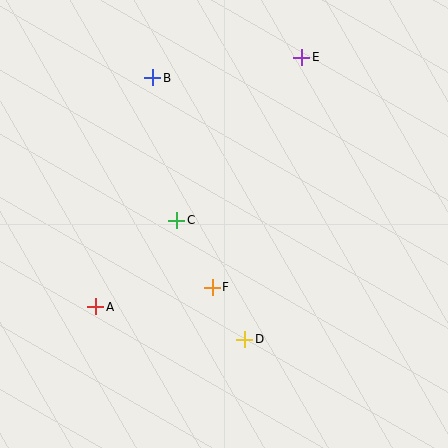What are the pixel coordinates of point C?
Point C is at (177, 220).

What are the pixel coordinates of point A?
Point A is at (96, 307).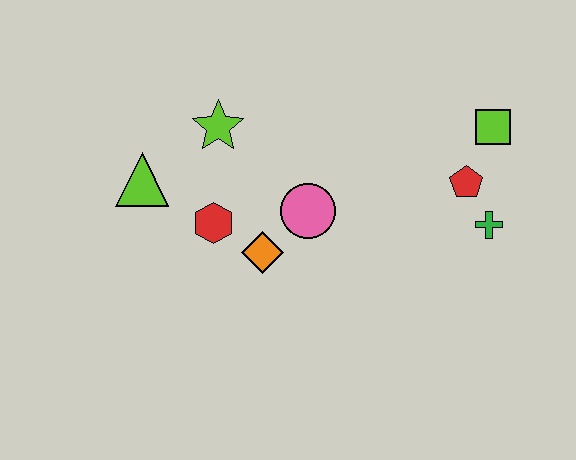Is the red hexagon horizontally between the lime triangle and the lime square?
Yes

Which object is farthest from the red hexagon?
The lime square is farthest from the red hexagon.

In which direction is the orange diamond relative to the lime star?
The orange diamond is below the lime star.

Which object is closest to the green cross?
The red pentagon is closest to the green cross.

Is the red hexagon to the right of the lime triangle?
Yes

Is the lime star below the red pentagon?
No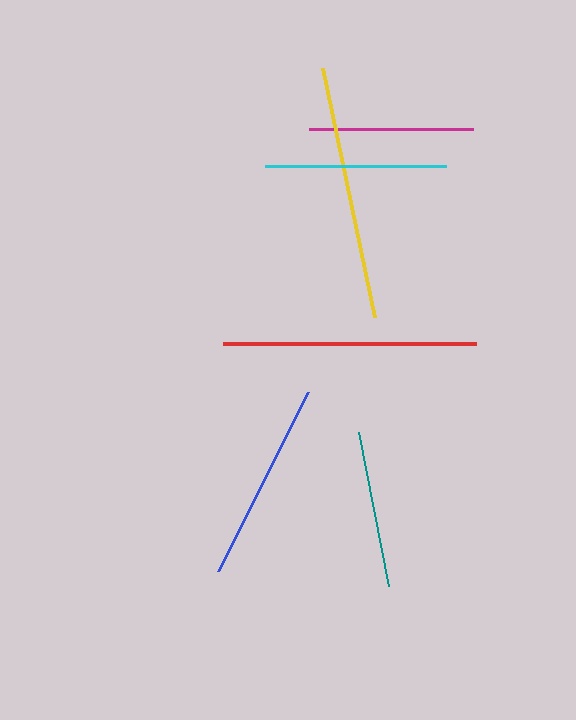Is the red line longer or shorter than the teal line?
The red line is longer than the teal line.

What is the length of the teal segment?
The teal segment is approximately 156 pixels long.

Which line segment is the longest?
The yellow line is the longest at approximately 255 pixels.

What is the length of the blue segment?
The blue segment is approximately 200 pixels long.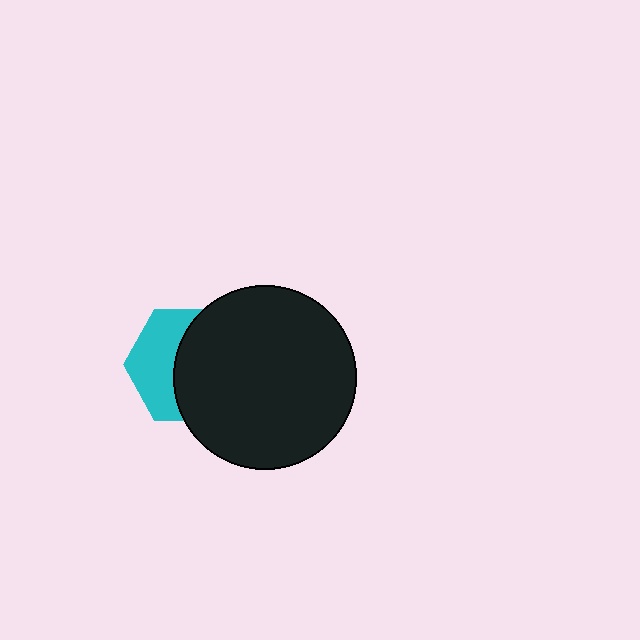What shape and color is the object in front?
The object in front is a black circle.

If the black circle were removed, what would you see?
You would see the complete cyan hexagon.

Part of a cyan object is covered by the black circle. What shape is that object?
It is a hexagon.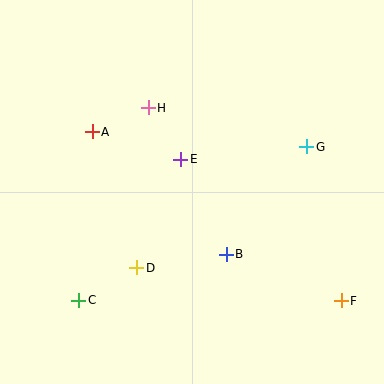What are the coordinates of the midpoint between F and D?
The midpoint between F and D is at (239, 284).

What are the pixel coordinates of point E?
Point E is at (181, 159).